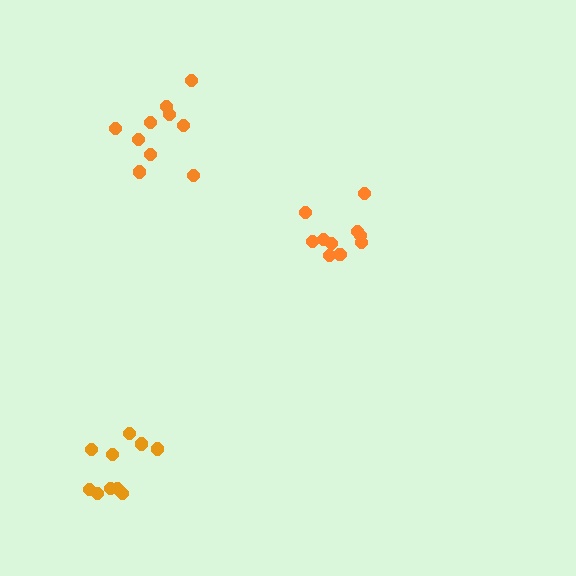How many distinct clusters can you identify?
There are 3 distinct clusters.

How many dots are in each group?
Group 1: 10 dots, Group 2: 10 dots, Group 3: 10 dots (30 total).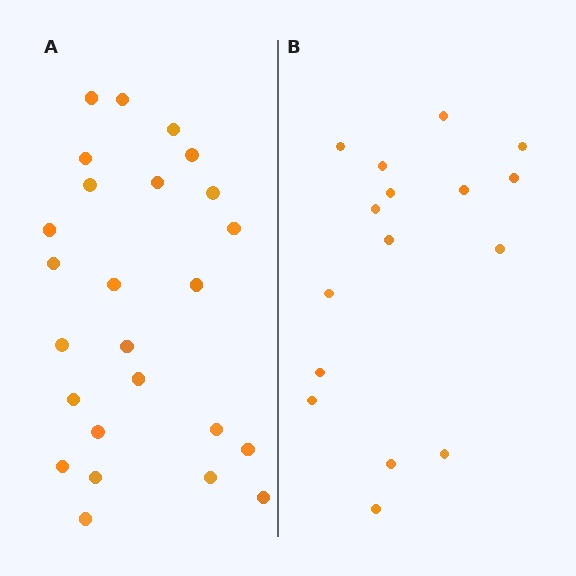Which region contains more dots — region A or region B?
Region A (the left region) has more dots.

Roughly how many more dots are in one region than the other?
Region A has roughly 8 or so more dots than region B.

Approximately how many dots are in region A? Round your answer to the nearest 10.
About 20 dots. (The exact count is 25, which rounds to 20.)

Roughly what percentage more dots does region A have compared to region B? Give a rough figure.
About 55% more.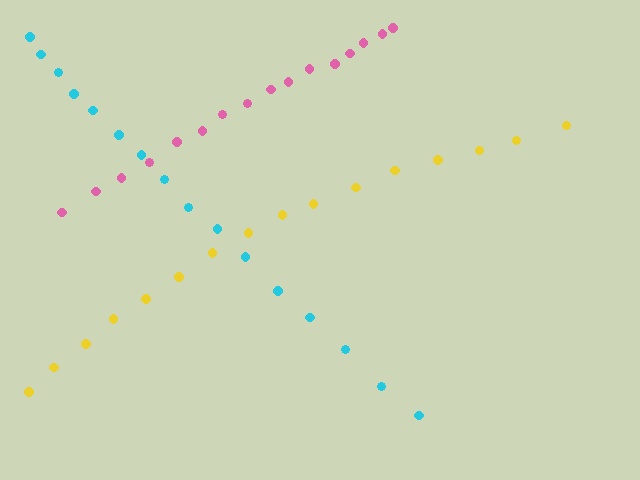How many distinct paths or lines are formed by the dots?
There are 3 distinct paths.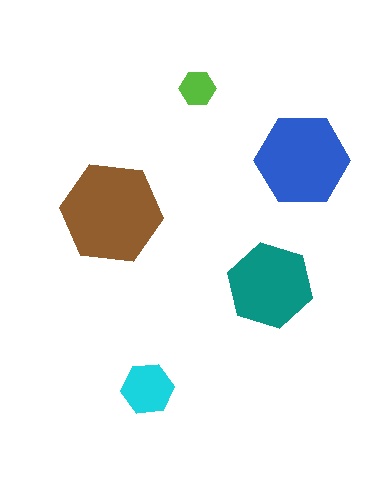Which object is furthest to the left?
The brown hexagon is leftmost.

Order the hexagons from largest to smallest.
the brown one, the blue one, the teal one, the cyan one, the lime one.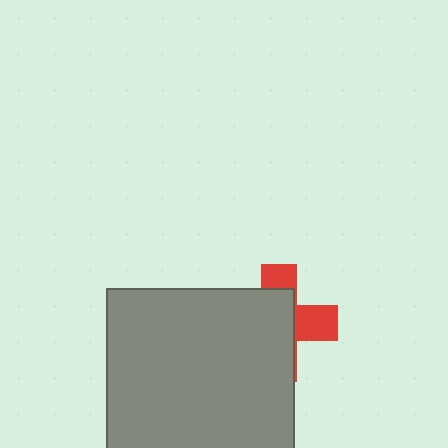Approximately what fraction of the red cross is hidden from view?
Roughly 65% of the red cross is hidden behind the gray square.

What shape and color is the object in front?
The object in front is a gray square.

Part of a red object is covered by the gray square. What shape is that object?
It is a cross.